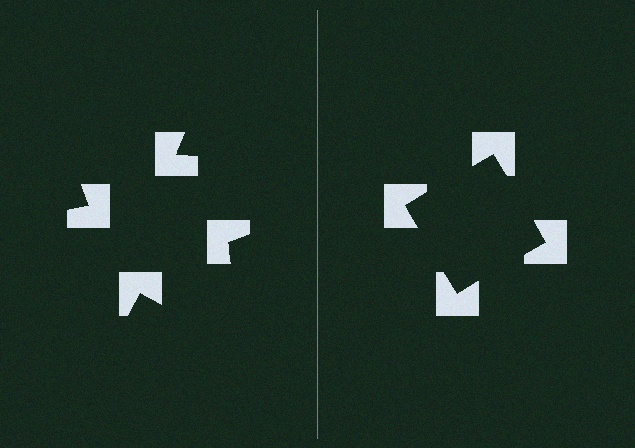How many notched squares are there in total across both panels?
8 — 4 on each side.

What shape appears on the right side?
An illusory square.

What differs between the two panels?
The notched squares are positioned identically on both sides; only the wedge orientations differ. On the right they align to a square; on the left they are misaligned.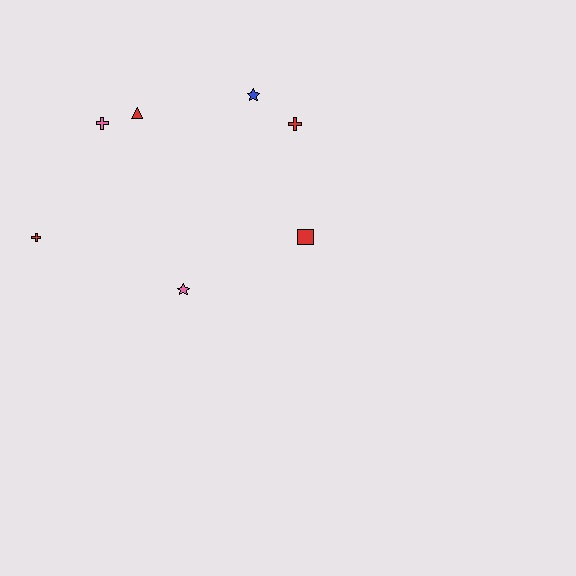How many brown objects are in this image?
There are no brown objects.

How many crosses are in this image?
There are 3 crosses.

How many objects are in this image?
There are 7 objects.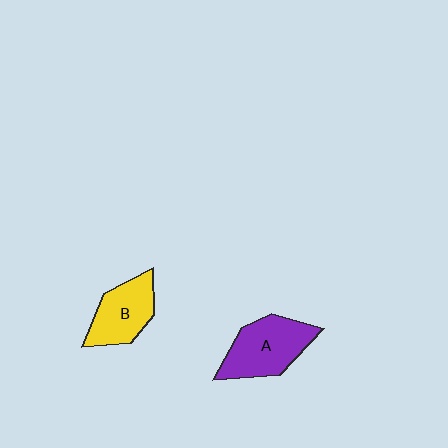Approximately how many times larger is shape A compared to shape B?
Approximately 1.2 times.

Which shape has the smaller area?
Shape B (yellow).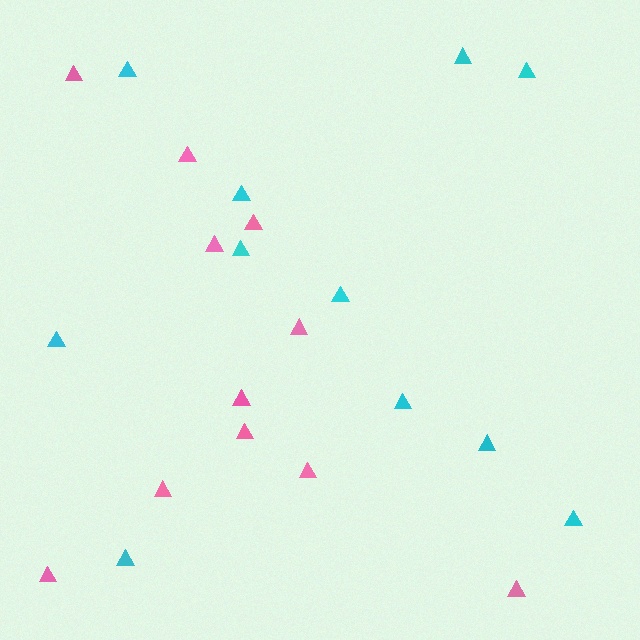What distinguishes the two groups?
There are 2 groups: one group of pink triangles (11) and one group of cyan triangles (11).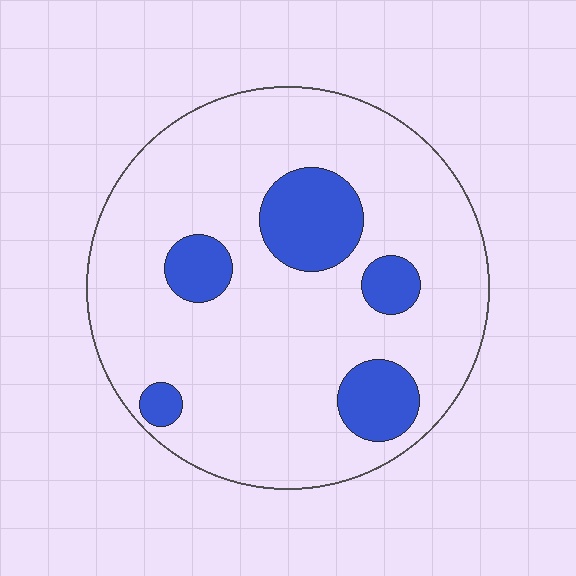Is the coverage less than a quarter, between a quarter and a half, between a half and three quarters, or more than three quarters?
Less than a quarter.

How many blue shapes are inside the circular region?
5.